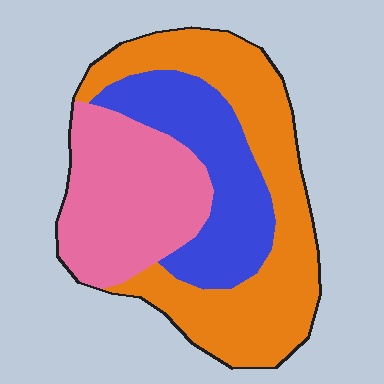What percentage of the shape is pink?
Pink covers around 30% of the shape.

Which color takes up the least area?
Blue, at roughly 25%.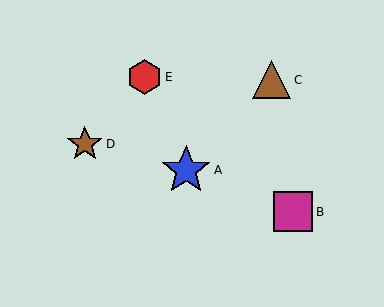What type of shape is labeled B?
Shape B is a magenta square.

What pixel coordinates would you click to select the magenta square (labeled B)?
Click at (293, 212) to select the magenta square B.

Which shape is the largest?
The blue star (labeled A) is the largest.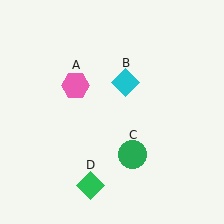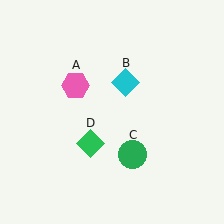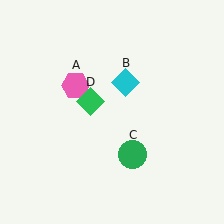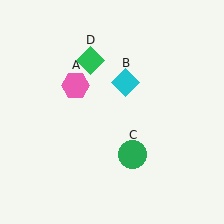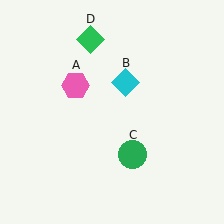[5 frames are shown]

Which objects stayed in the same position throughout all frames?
Pink hexagon (object A) and cyan diamond (object B) and green circle (object C) remained stationary.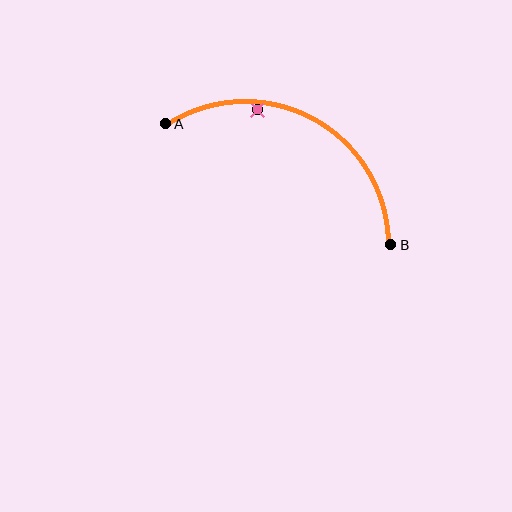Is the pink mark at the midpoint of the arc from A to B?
No — the pink mark does not lie on the arc at all. It sits slightly inside the curve.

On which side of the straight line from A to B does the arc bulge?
The arc bulges above the straight line connecting A and B.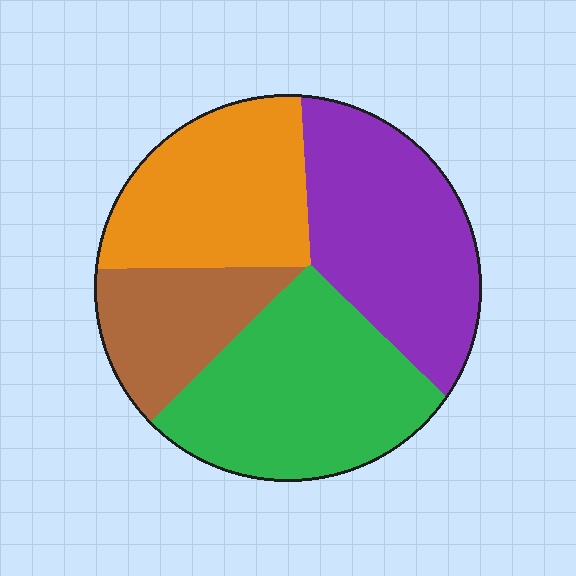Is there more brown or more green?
Green.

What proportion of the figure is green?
Green covers about 30% of the figure.